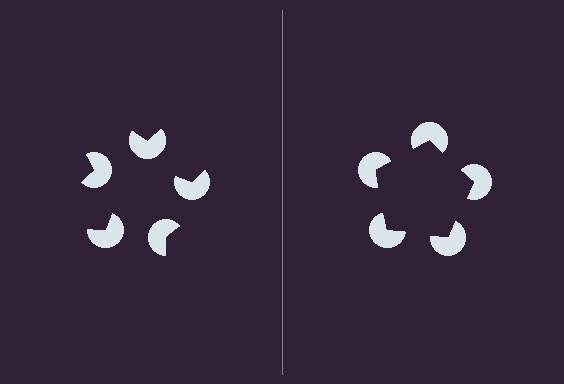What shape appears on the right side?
An illusory pentagon.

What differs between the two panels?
The pac-man discs are positioned identically on both sides; only the wedge orientations differ. On the right they align to a pentagon; on the left they are misaligned.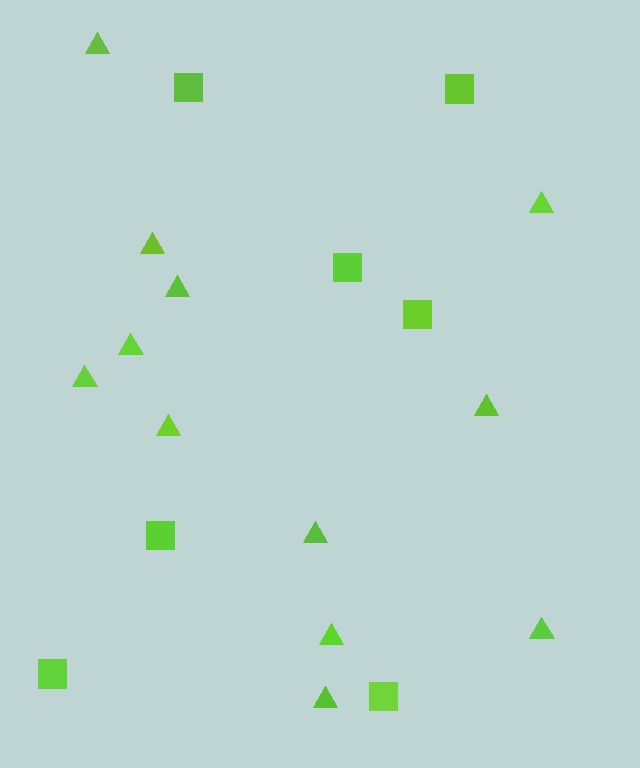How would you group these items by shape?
There are 2 groups: one group of triangles (12) and one group of squares (7).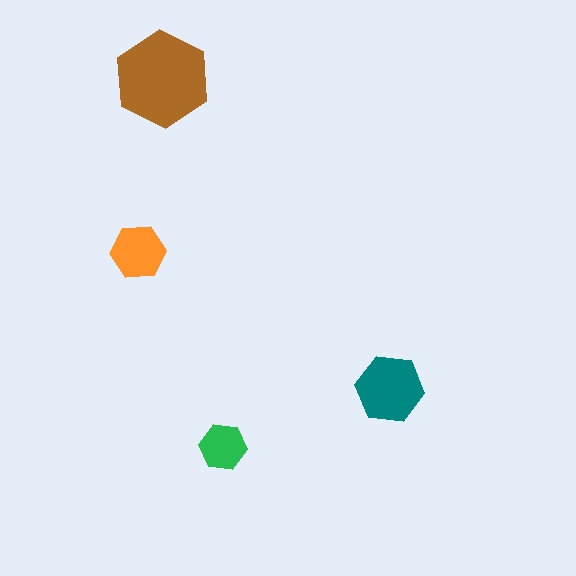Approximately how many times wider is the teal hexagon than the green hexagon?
About 1.5 times wider.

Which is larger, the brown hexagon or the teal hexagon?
The brown one.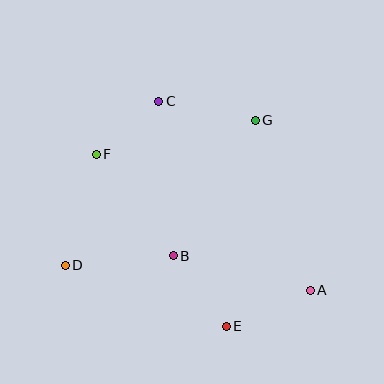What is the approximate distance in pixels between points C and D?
The distance between C and D is approximately 189 pixels.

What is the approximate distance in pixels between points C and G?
The distance between C and G is approximately 99 pixels.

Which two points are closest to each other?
Points C and F are closest to each other.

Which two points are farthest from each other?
Points A and F are farthest from each other.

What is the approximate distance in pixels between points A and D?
The distance between A and D is approximately 246 pixels.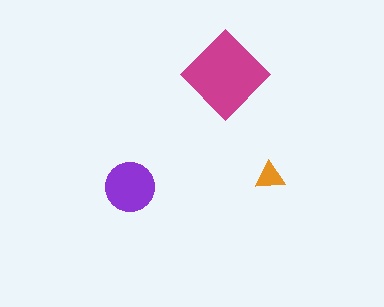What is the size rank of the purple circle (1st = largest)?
2nd.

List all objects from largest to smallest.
The magenta diamond, the purple circle, the orange triangle.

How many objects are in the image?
There are 3 objects in the image.